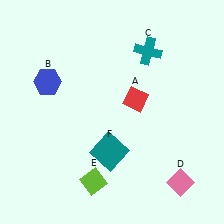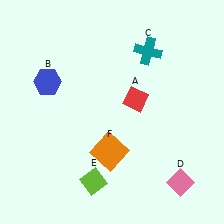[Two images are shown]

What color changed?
The square (F) changed from teal in Image 1 to orange in Image 2.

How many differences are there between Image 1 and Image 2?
There is 1 difference between the two images.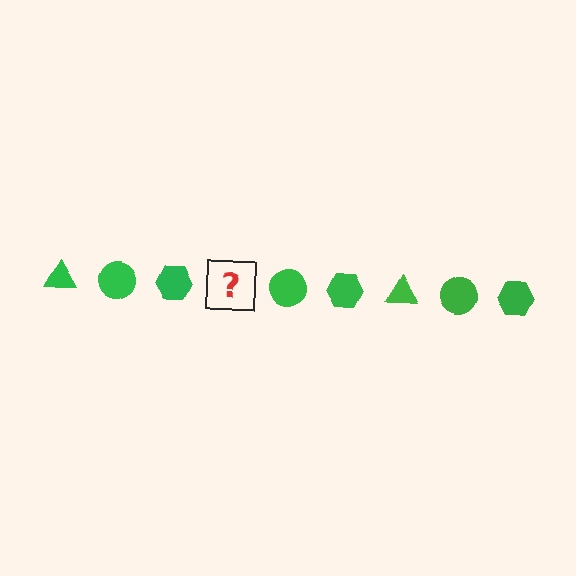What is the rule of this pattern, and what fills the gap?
The rule is that the pattern cycles through triangle, circle, hexagon shapes in green. The gap should be filled with a green triangle.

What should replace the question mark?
The question mark should be replaced with a green triangle.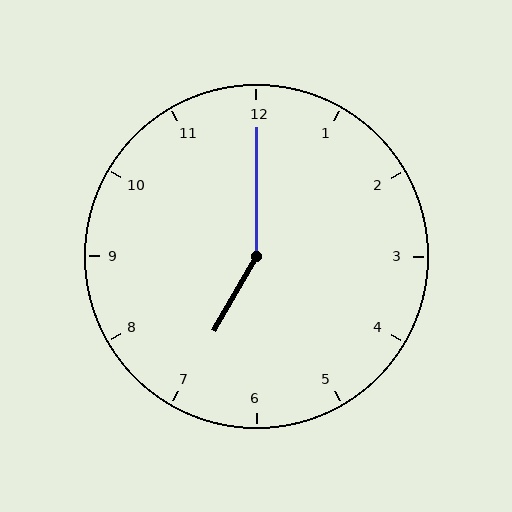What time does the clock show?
7:00.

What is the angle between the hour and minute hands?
Approximately 150 degrees.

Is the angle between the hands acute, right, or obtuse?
It is obtuse.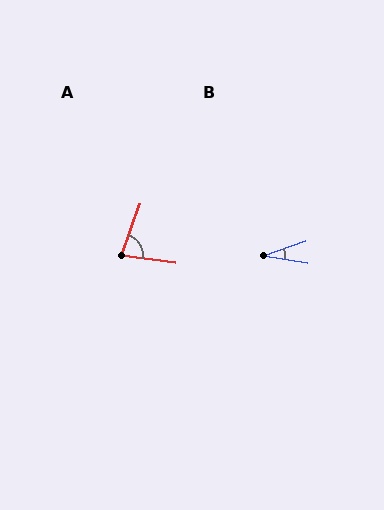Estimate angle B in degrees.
Approximately 29 degrees.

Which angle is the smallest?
B, at approximately 29 degrees.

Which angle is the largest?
A, at approximately 79 degrees.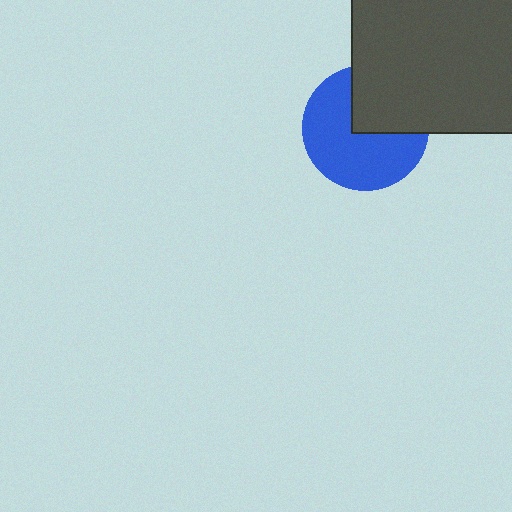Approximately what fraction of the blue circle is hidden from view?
Roughly 35% of the blue circle is hidden behind the dark gray square.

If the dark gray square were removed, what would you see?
You would see the complete blue circle.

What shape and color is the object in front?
The object in front is a dark gray square.